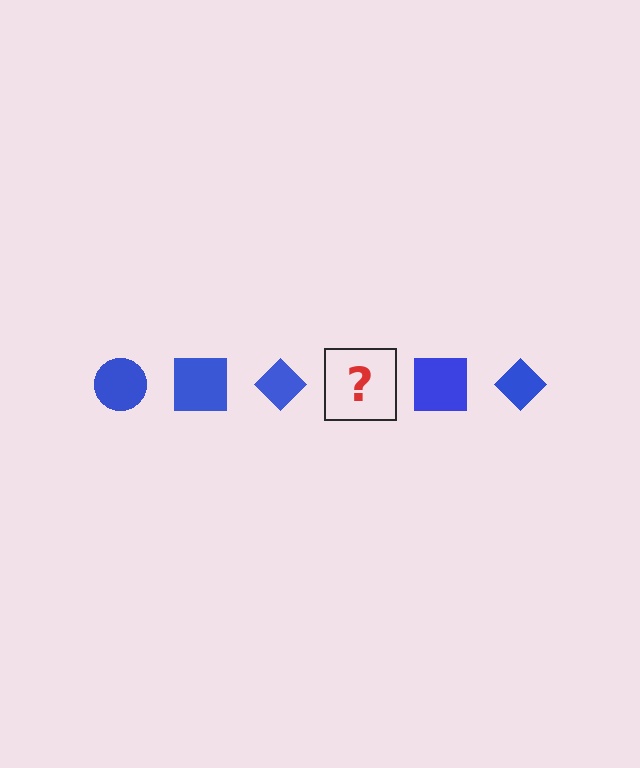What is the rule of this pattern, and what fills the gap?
The rule is that the pattern cycles through circle, square, diamond shapes in blue. The gap should be filled with a blue circle.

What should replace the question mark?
The question mark should be replaced with a blue circle.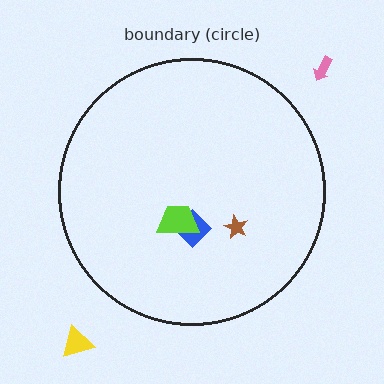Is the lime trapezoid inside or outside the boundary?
Inside.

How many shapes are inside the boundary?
3 inside, 2 outside.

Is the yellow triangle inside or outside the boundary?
Outside.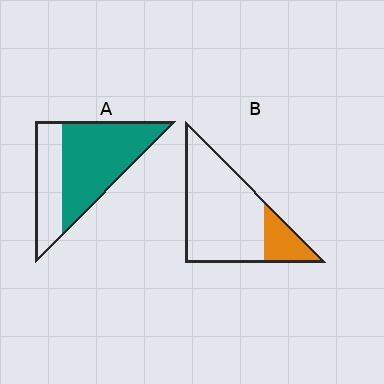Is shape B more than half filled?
No.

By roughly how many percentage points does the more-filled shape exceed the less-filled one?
By roughly 45 percentage points (A over B).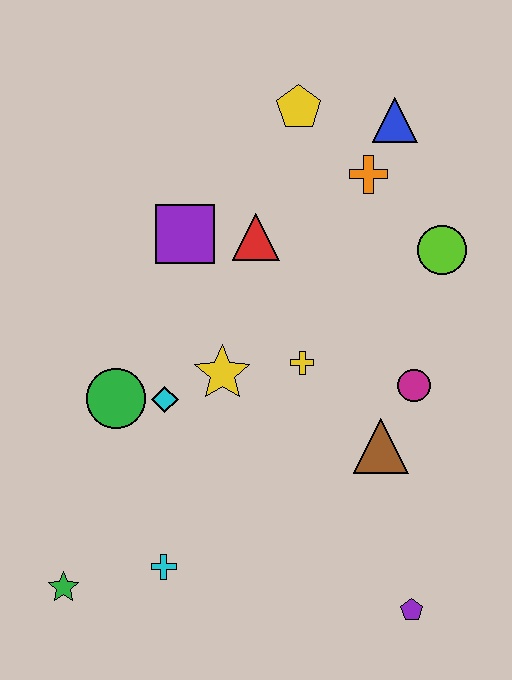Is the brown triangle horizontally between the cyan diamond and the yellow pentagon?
No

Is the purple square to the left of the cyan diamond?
No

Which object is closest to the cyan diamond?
The green circle is closest to the cyan diamond.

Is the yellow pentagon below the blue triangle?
No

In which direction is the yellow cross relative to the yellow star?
The yellow cross is to the right of the yellow star.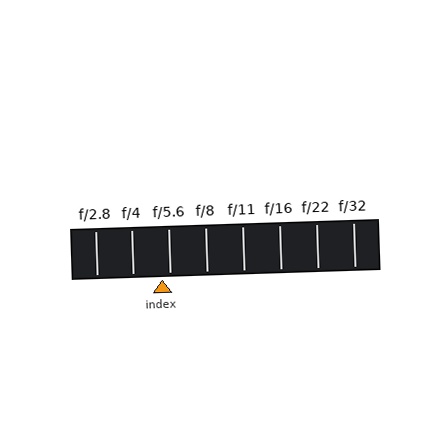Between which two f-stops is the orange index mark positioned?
The index mark is between f/4 and f/5.6.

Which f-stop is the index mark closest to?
The index mark is closest to f/5.6.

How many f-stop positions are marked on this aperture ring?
There are 8 f-stop positions marked.